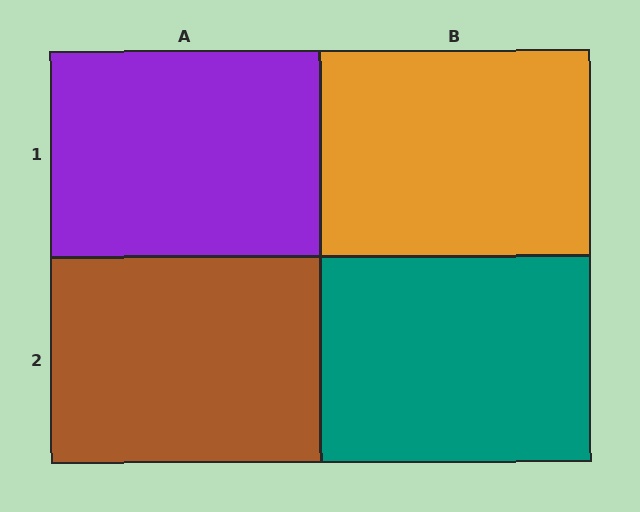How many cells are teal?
1 cell is teal.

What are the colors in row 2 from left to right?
Brown, teal.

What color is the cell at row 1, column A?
Purple.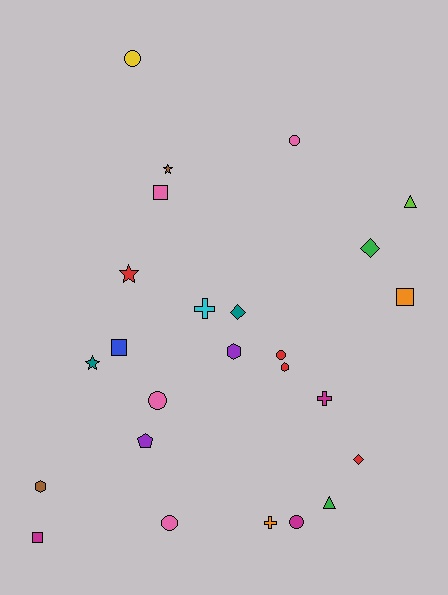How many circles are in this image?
There are 6 circles.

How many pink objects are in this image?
There are 4 pink objects.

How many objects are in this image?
There are 25 objects.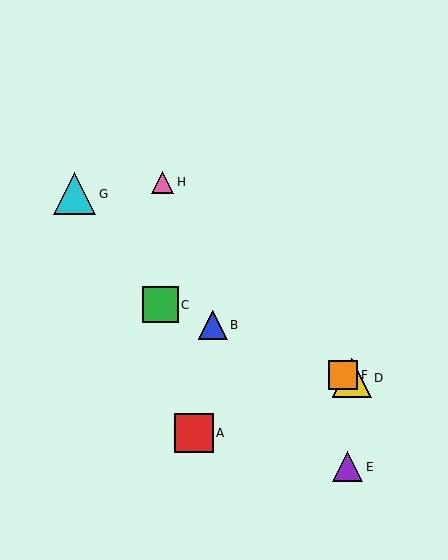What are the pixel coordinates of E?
Object E is at (348, 467).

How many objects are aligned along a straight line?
4 objects (B, C, D, F) are aligned along a straight line.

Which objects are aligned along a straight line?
Objects B, C, D, F are aligned along a straight line.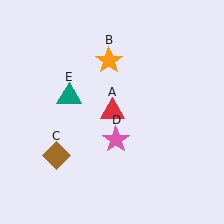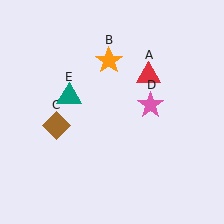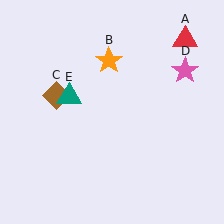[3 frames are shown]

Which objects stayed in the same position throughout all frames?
Orange star (object B) and teal triangle (object E) remained stationary.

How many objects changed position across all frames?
3 objects changed position: red triangle (object A), brown diamond (object C), pink star (object D).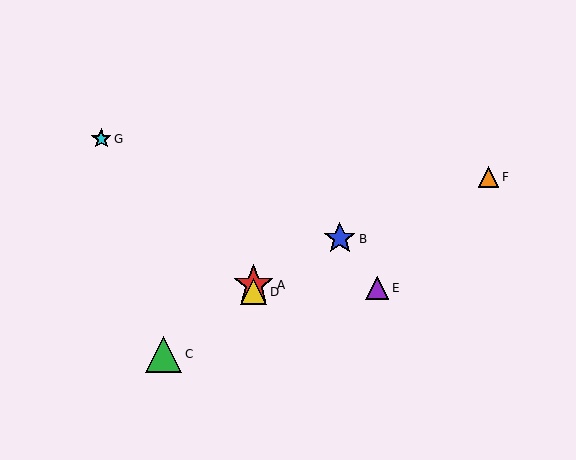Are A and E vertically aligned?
No, A is at x≈254 and E is at x≈377.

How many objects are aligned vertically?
2 objects (A, D) are aligned vertically.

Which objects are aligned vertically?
Objects A, D are aligned vertically.